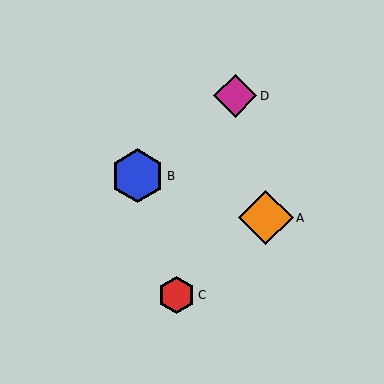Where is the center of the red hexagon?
The center of the red hexagon is at (176, 295).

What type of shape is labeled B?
Shape B is a blue hexagon.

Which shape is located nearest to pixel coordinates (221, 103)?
The magenta diamond (labeled D) at (235, 96) is nearest to that location.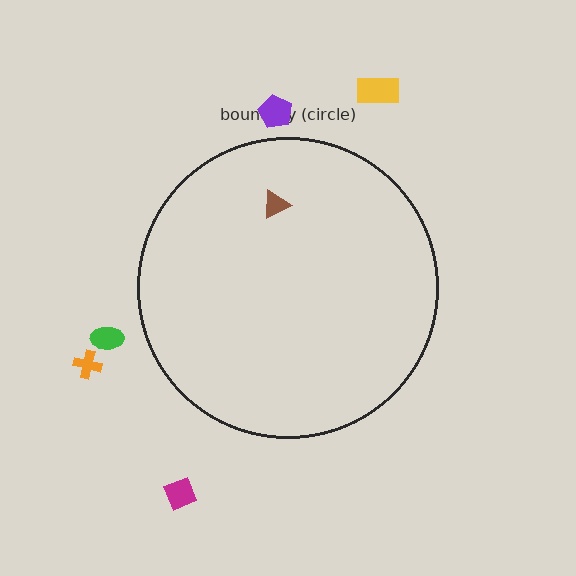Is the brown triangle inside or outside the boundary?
Inside.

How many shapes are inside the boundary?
1 inside, 5 outside.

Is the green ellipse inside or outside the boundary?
Outside.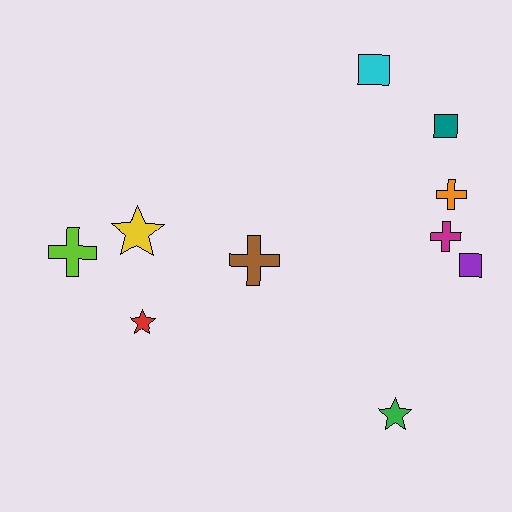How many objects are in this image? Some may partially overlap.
There are 10 objects.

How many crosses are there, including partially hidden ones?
There are 4 crosses.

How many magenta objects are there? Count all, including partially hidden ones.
There is 1 magenta object.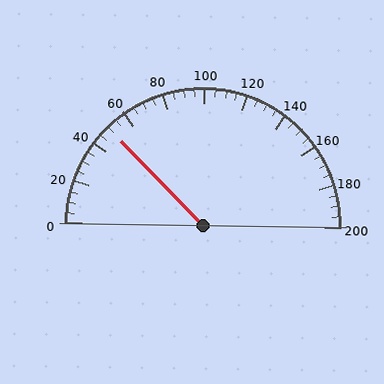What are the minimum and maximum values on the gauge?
The gauge ranges from 0 to 200.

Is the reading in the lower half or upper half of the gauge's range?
The reading is in the lower half of the range (0 to 200).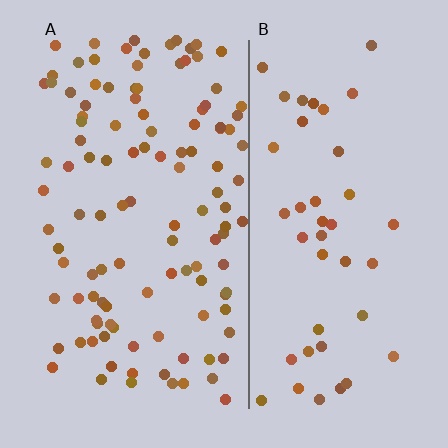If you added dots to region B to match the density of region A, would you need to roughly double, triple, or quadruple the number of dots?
Approximately triple.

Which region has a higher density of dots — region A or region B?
A (the left).